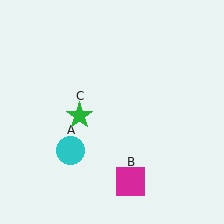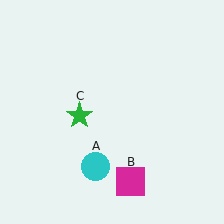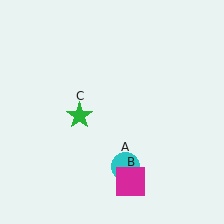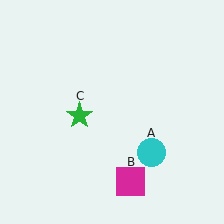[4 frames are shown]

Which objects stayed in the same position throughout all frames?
Magenta square (object B) and green star (object C) remained stationary.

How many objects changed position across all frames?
1 object changed position: cyan circle (object A).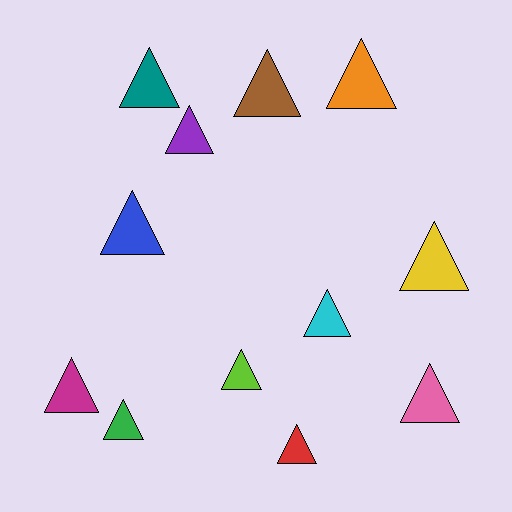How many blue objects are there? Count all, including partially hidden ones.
There is 1 blue object.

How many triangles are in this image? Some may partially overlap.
There are 12 triangles.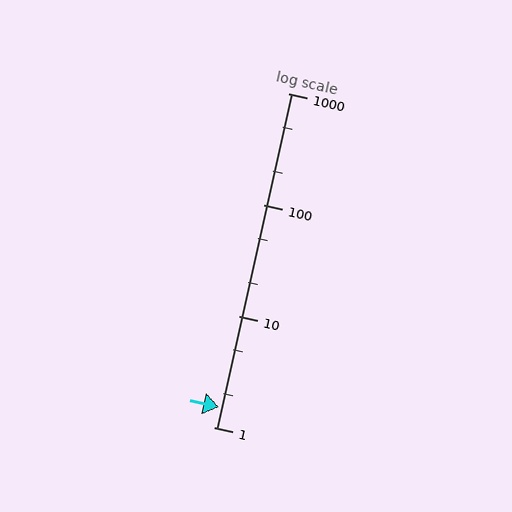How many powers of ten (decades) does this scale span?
The scale spans 3 decades, from 1 to 1000.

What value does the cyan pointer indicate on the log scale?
The pointer indicates approximately 1.5.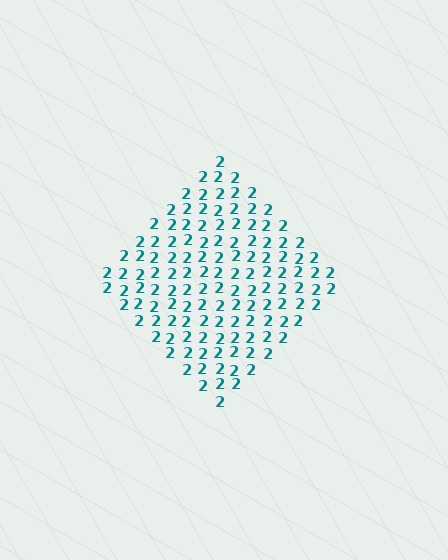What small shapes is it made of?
It is made of small digit 2's.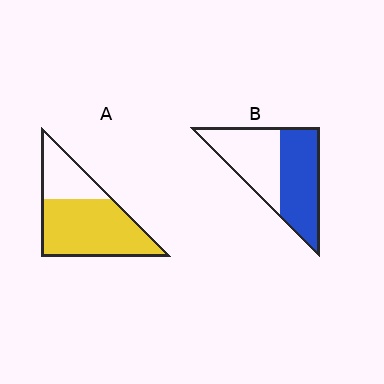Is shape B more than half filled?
Roughly half.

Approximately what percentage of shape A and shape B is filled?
A is approximately 70% and B is approximately 50%.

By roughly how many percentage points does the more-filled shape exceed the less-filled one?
By roughly 15 percentage points (A over B).